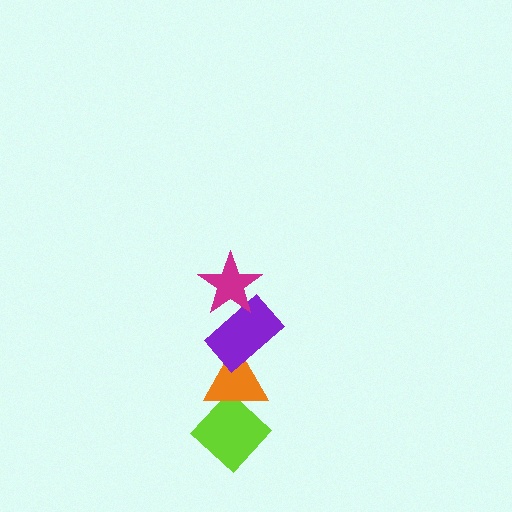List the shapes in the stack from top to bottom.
From top to bottom: the magenta star, the purple rectangle, the orange triangle, the lime diamond.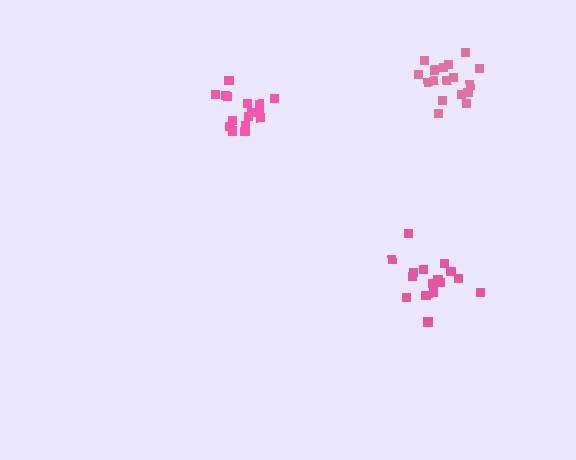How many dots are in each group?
Group 1: 16 dots, Group 2: 16 dots, Group 3: 17 dots (49 total).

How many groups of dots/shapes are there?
There are 3 groups.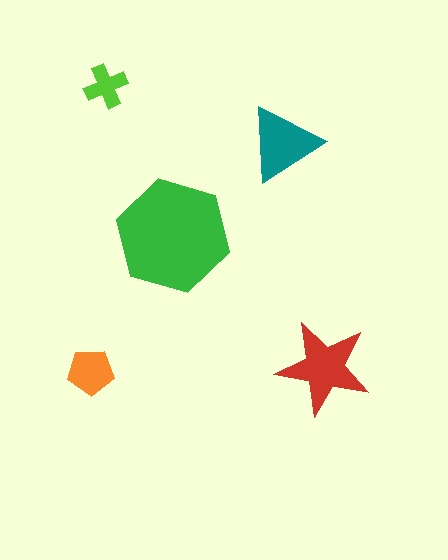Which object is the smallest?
The lime cross.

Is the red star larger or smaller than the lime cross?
Larger.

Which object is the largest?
The green hexagon.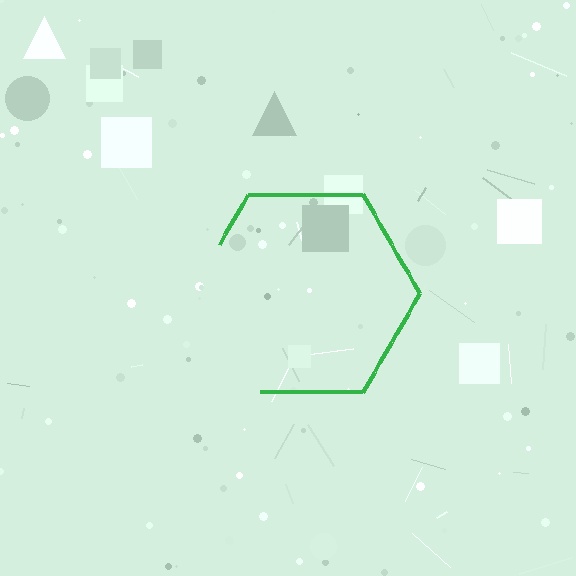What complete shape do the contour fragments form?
The contour fragments form a hexagon.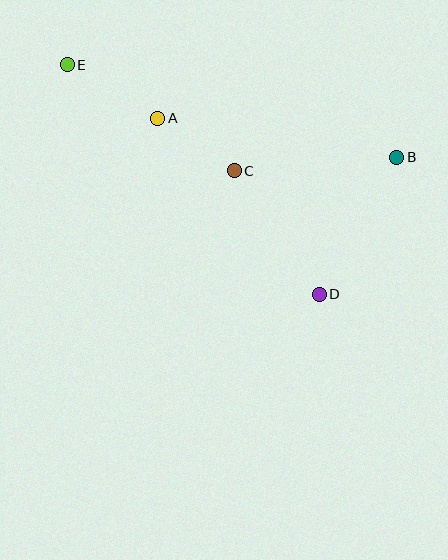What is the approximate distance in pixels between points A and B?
The distance between A and B is approximately 243 pixels.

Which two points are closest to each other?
Points A and C are closest to each other.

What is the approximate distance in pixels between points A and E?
The distance between A and E is approximately 105 pixels.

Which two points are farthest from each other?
Points B and E are farthest from each other.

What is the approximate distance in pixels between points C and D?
The distance between C and D is approximately 150 pixels.